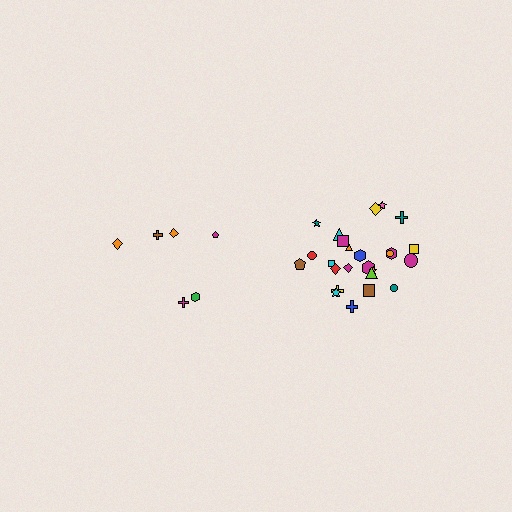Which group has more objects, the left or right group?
The right group.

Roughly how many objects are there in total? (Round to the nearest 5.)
Roughly 30 objects in total.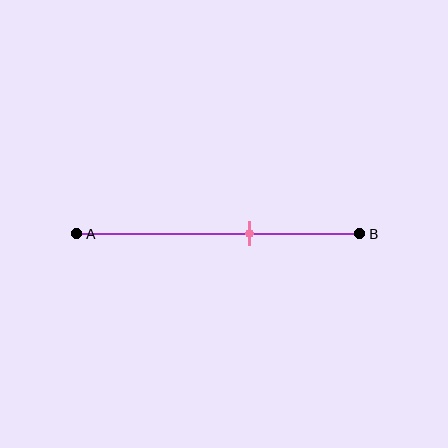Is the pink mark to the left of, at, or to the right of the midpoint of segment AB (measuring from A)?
The pink mark is to the right of the midpoint of segment AB.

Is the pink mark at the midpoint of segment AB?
No, the mark is at about 60% from A, not at the 50% midpoint.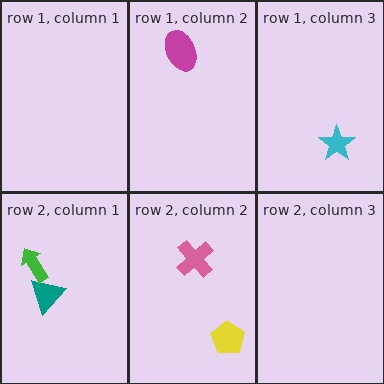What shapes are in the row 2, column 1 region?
The teal triangle, the green arrow.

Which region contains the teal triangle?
The row 2, column 1 region.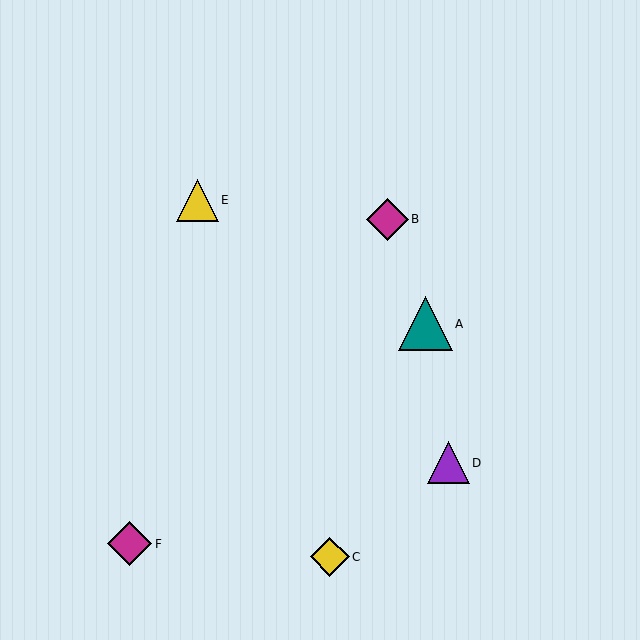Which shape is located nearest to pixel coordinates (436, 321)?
The teal triangle (labeled A) at (425, 324) is nearest to that location.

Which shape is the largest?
The teal triangle (labeled A) is the largest.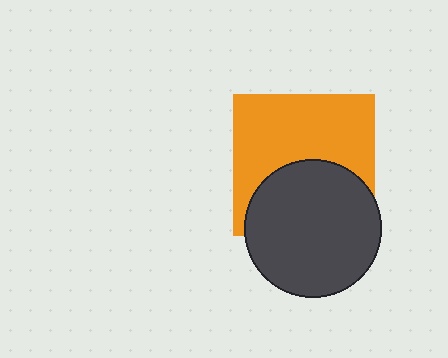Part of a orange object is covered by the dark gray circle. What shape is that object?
It is a square.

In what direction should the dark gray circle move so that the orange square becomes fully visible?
The dark gray circle should move down. That is the shortest direction to clear the overlap and leave the orange square fully visible.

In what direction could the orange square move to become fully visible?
The orange square could move up. That would shift it out from behind the dark gray circle entirely.